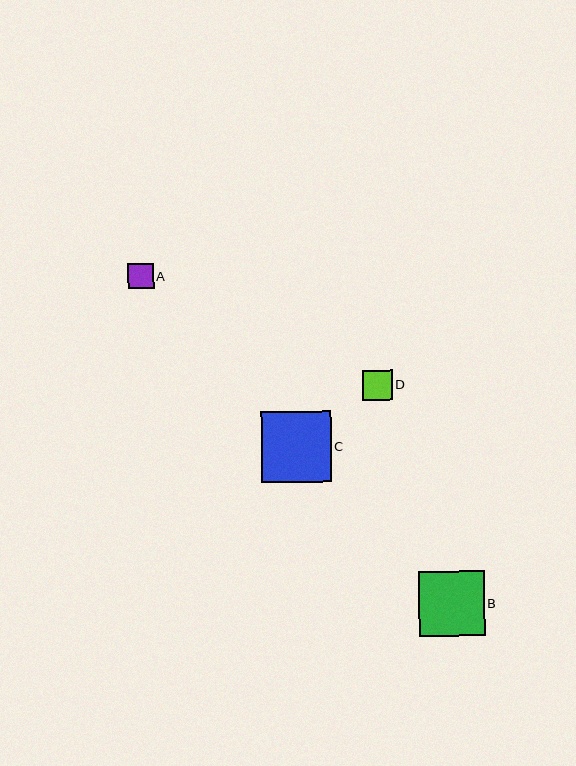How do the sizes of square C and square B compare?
Square C and square B are approximately the same size.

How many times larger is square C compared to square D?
Square C is approximately 2.4 times the size of square D.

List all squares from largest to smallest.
From largest to smallest: C, B, D, A.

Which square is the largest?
Square C is the largest with a size of approximately 70 pixels.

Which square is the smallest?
Square A is the smallest with a size of approximately 25 pixels.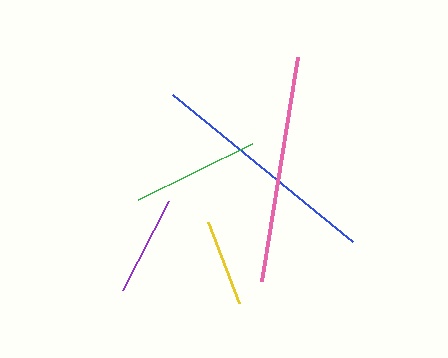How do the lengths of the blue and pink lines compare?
The blue and pink lines are approximately the same length.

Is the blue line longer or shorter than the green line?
The blue line is longer than the green line.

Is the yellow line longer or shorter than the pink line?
The pink line is longer than the yellow line.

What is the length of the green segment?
The green segment is approximately 127 pixels long.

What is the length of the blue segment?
The blue segment is approximately 232 pixels long.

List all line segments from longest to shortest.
From longest to shortest: blue, pink, green, purple, yellow.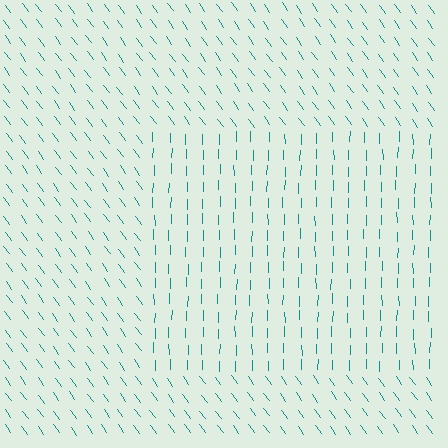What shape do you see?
I see a rectangle.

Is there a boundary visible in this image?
Yes, there is a texture boundary formed by a change in line orientation.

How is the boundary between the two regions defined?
The boundary is defined purely by a change in line orientation (approximately 36 degrees difference). All lines are the same color and thickness.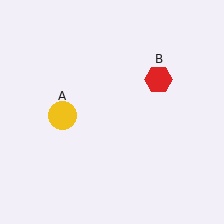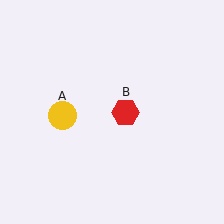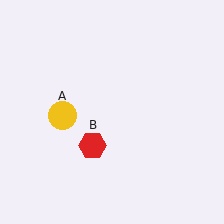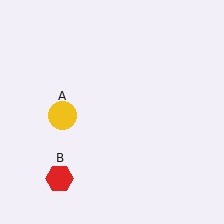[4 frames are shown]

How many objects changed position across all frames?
1 object changed position: red hexagon (object B).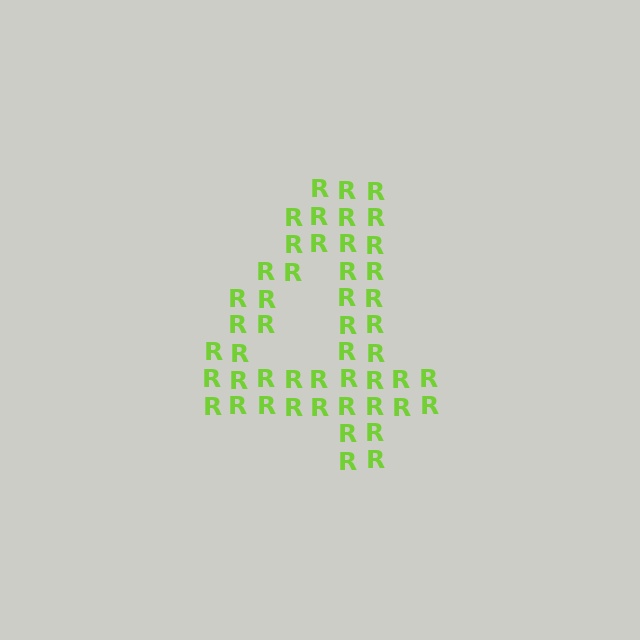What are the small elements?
The small elements are letter R's.